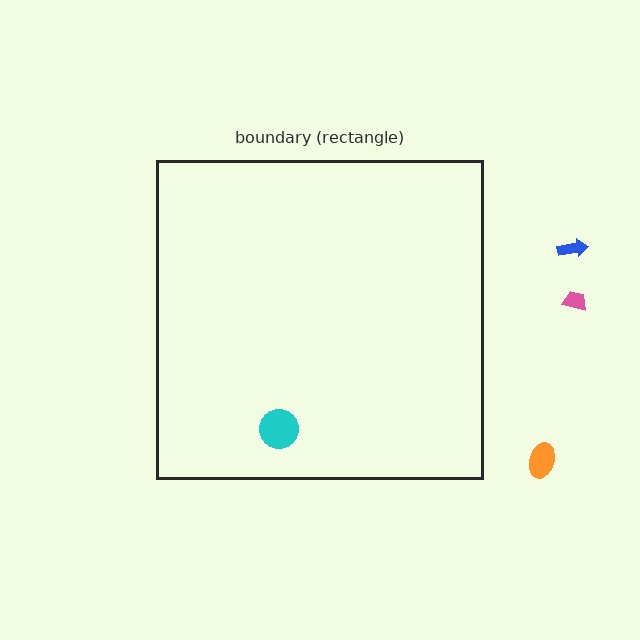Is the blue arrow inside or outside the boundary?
Outside.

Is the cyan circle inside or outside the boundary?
Inside.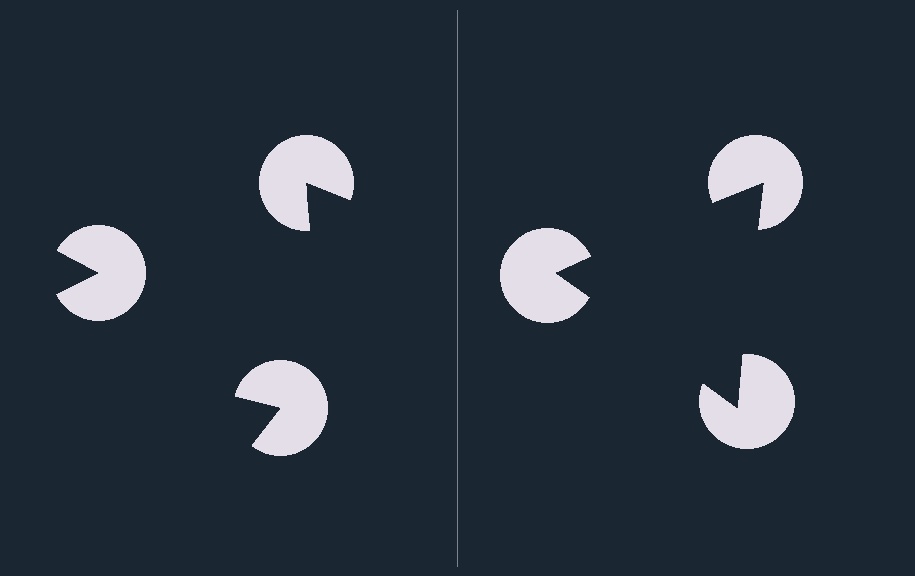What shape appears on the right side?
An illusory triangle.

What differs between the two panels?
The pac-man discs are positioned identically on both sides; only the wedge orientations differ. On the right they align to a triangle; on the left they are misaligned.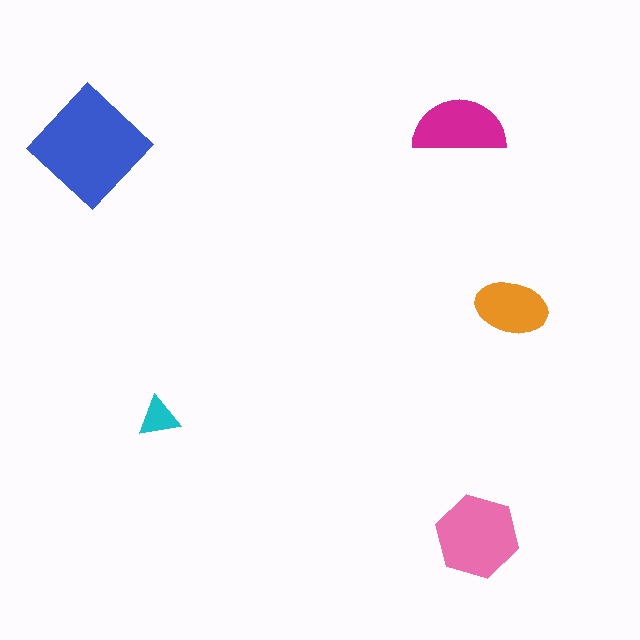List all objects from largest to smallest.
The blue diamond, the pink hexagon, the magenta semicircle, the orange ellipse, the cyan triangle.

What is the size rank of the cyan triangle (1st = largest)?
5th.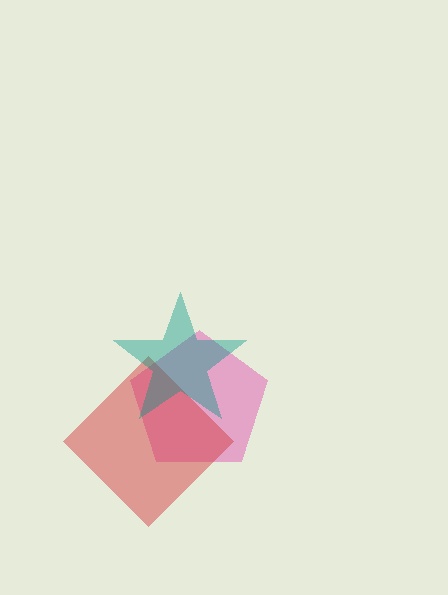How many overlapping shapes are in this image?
There are 3 overlapping shapes in the image.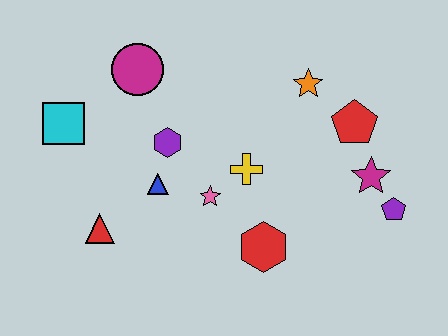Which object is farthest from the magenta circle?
The purple pentagon is farthest from the magenta circle.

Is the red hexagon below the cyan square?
Yes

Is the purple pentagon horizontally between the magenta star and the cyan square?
No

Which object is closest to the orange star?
The red pentagon is closest to the orange star.